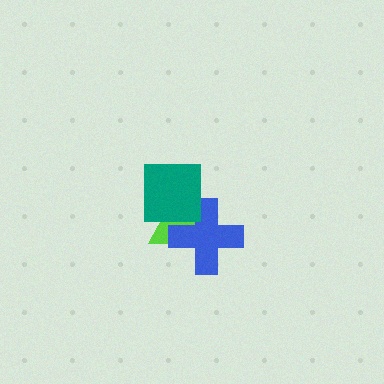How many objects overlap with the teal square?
2 objects overlap with the teal square.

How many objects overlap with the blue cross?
2 objects overlap with the blue cross.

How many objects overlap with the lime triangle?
2 objects overlap with the lime triangle.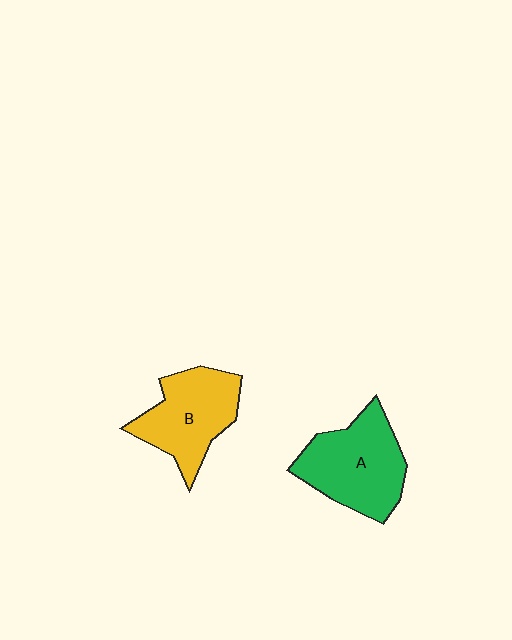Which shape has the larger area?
Shape A (green).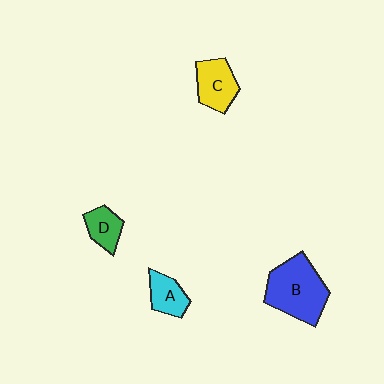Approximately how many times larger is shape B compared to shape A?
Approximately 2.3 times.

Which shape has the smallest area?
Shape D (green).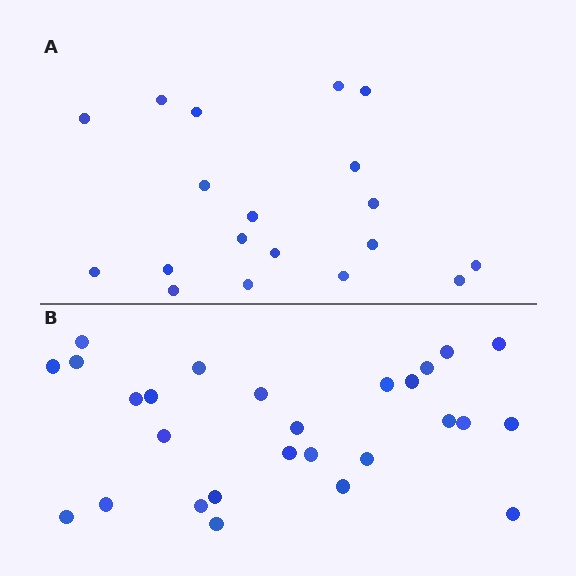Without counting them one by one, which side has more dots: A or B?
Region B (the bottom region) has more dots.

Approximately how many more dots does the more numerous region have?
Region B has roughly 8 or so more dots than region A.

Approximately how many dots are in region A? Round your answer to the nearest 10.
About 20 dots. (The exact count is 19, which rounds to 20.)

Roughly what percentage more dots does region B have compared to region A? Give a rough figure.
About 40% more.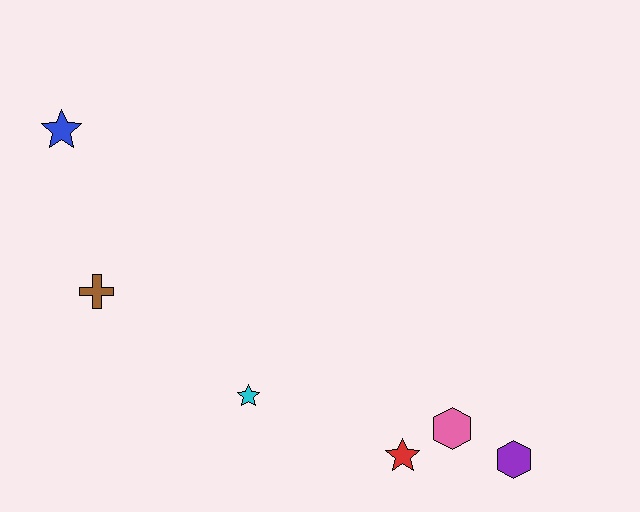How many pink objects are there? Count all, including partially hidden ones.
There is 1 pink object.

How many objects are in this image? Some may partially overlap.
There are 6 objects.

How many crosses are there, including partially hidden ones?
There is 1 cross.